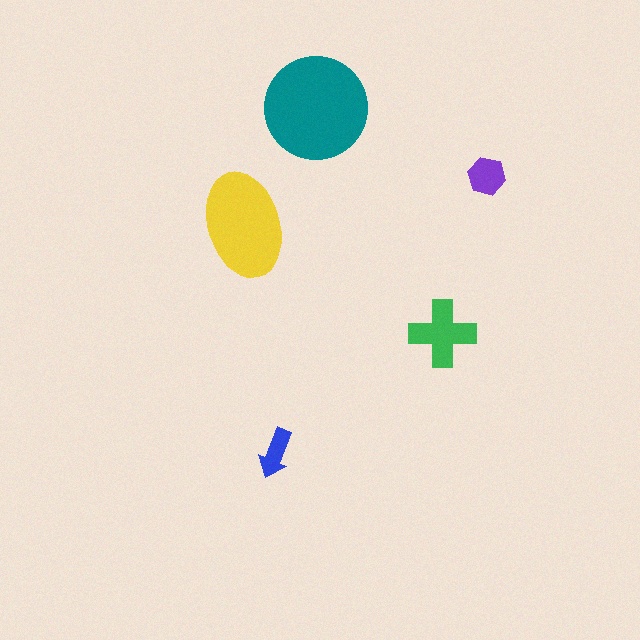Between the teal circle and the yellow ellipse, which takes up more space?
The teal circle.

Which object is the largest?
The teal circle.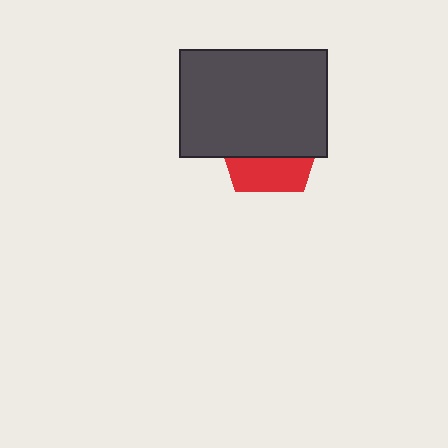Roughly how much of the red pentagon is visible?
A small part of it is visible (roughly 34%).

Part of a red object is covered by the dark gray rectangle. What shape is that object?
It is a pentagon.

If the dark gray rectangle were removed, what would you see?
You would see the complete red pentagon.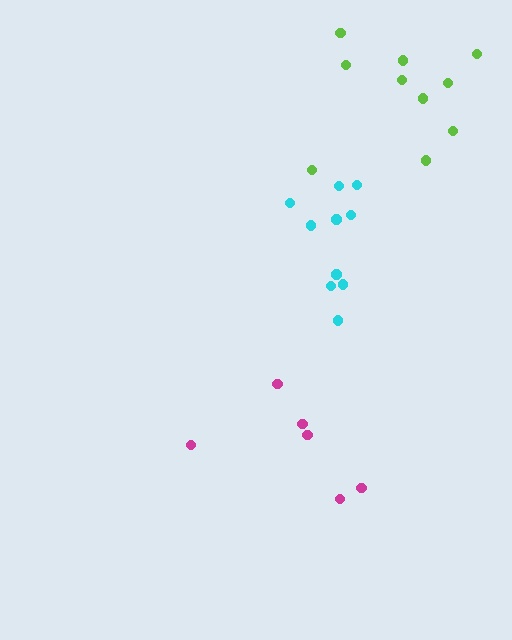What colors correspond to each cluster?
The clusters are colored: lime, cyan, magenta.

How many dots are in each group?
Group 1: 10 dots, Group 2: 10 dots, Group 3: 6 dots (26 total).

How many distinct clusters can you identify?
There are 3 distinct clusters.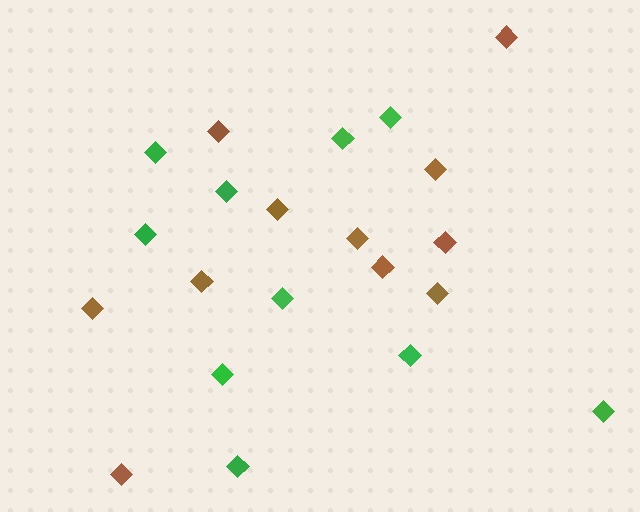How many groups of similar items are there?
There are 2 groups: one group of brown diamonds (11) and one group of green diamonds (10).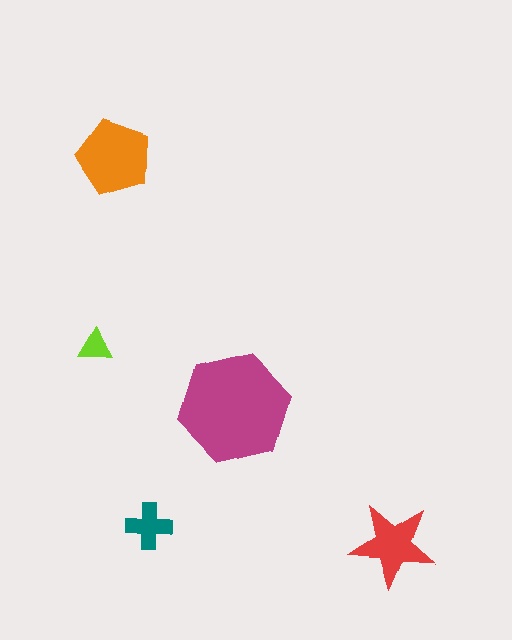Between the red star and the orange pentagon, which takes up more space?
The orange pentagon.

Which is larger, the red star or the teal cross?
The red star.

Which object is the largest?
The magenta hexagon.